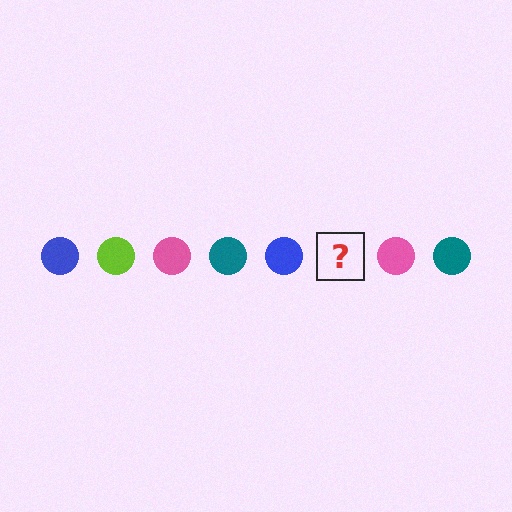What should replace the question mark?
The question mark should be replaced with a lime circle.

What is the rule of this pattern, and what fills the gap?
The rule is that the pattern cycles through blue, lime, pink, teal circles. The gap should be filled with a lime circle.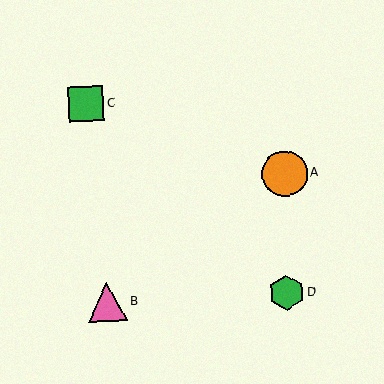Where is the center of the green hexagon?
The center of the green hexagon is at (287, 293).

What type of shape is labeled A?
Shape A is an orange circle.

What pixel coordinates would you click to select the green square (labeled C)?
Click at (86, 104) to select the green square C.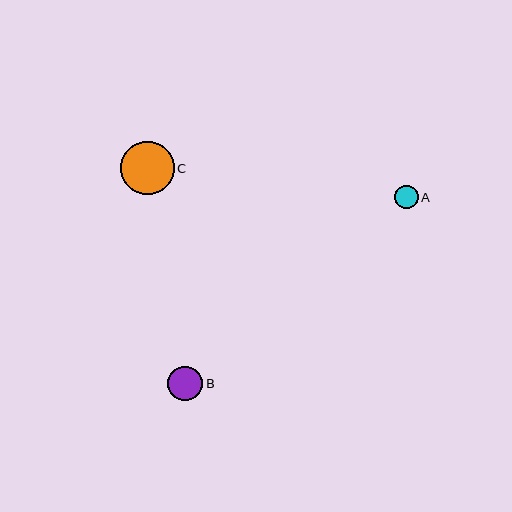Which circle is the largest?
Circle C is the largest with a size of approximately 54 pixels.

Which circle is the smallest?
Circle A is the smallest with a size of approximately 24 pixels.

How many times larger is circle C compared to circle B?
Circle C is approximately 1.5 times the size of circle B.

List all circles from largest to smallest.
From largest to smallest: C, B, A.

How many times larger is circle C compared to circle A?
Circle C is approximately 2.3 times the size of circle A.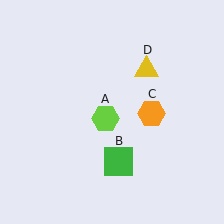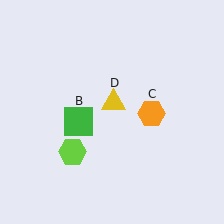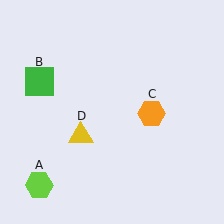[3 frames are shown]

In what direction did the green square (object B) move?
The green square (object B) moved up and to the left.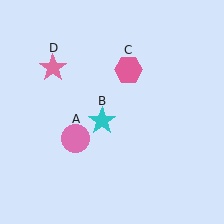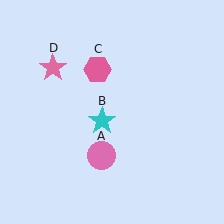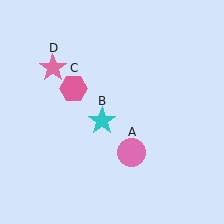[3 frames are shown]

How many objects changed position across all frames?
2 objects changed position: pink circle (object A), pink hexagon (object C).